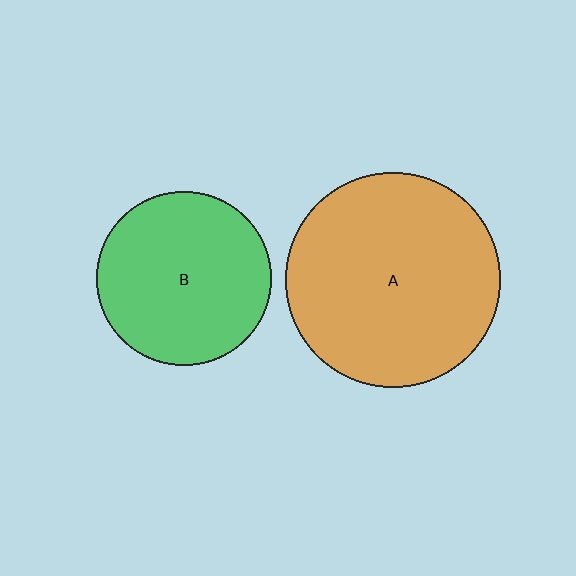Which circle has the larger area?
Circle A (orange).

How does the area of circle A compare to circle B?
Approximately 1.5 times.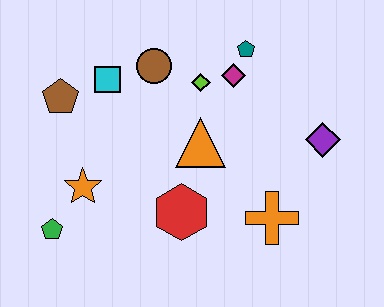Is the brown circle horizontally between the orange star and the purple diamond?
Yes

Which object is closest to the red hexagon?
The orange triangle is closest to the red hexagon.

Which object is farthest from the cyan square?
The purple diamond is farthest from the cyan square.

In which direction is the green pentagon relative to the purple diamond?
The green pentagon is to the left of the purple diamond.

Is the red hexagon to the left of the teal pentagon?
Yes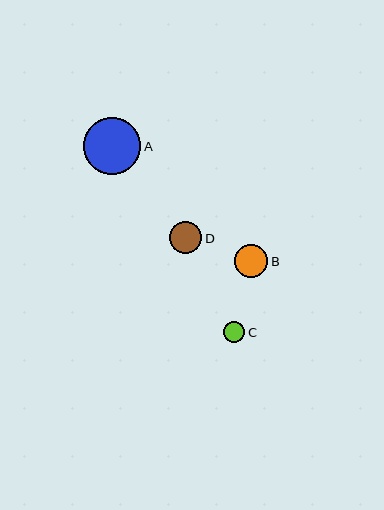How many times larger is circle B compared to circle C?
Circle B is approximately 1.6 times the size of circle C.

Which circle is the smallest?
Circle C is the smallest with a size of approximately 21 pixels.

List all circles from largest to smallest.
From largest to smallest: A, B, D, C.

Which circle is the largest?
Circle A is the largest with a size of approximately 57 pixels.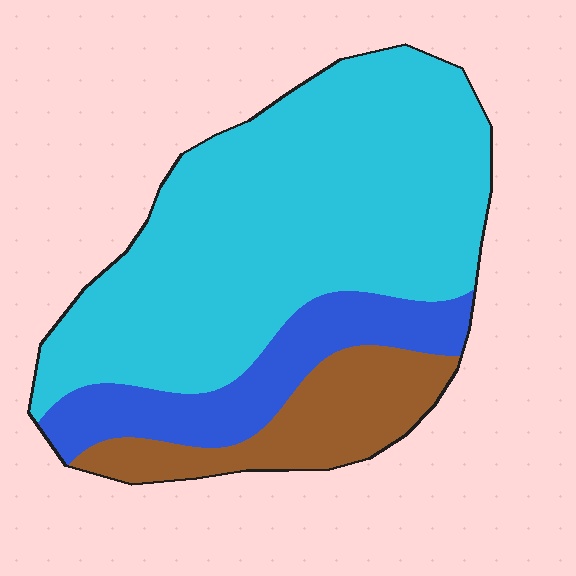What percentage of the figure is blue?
Blue covers 18% of the figure.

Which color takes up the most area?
Cyan, at roughly 65%.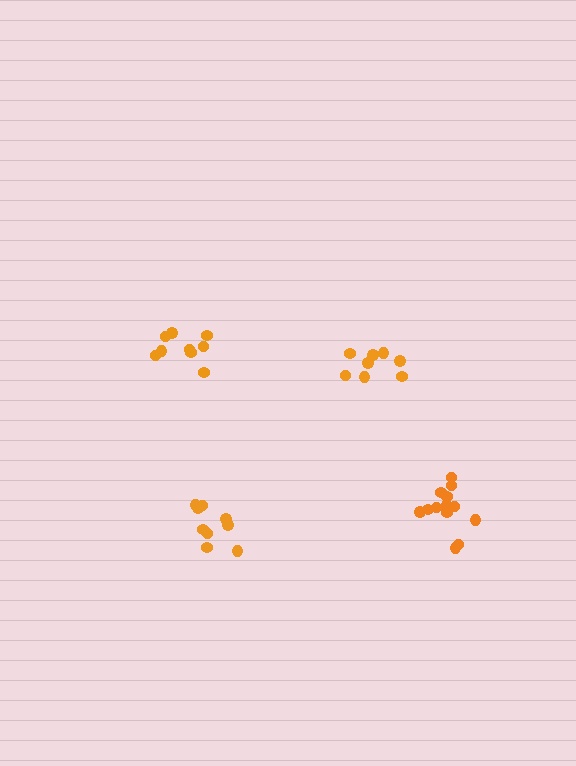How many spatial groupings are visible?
There are 4 spatial groupings.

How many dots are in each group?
Group 1: 9 dots, Group 2: 13 dots, Group 3: 8 dots, Group 4: 10 dots (40 total).